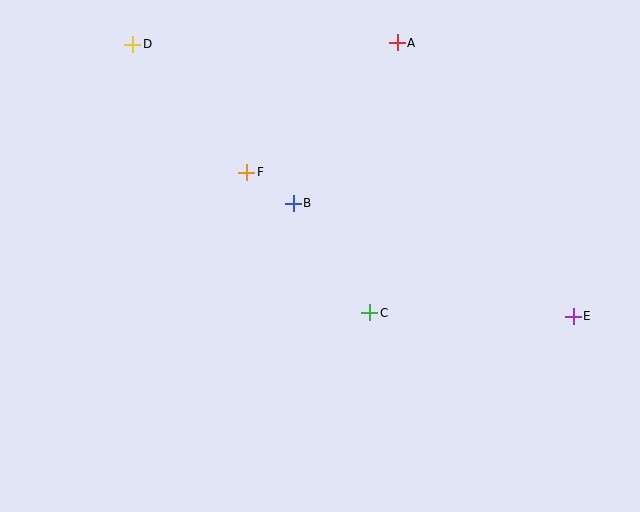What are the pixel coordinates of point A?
Point A is at (397, 43).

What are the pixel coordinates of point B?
Point B is at (293, 203).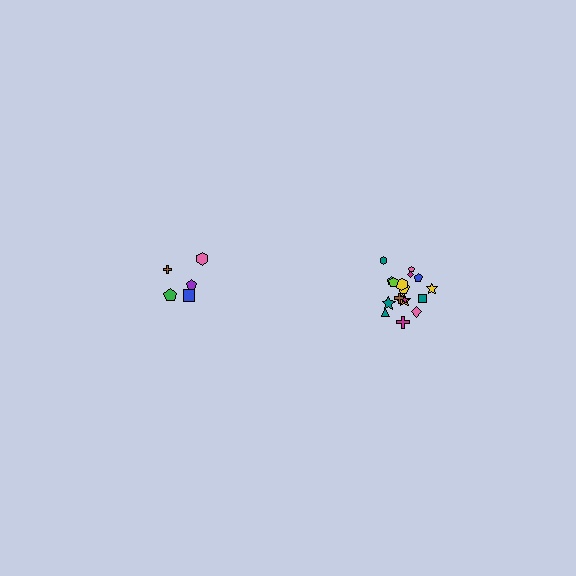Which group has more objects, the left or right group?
The right group.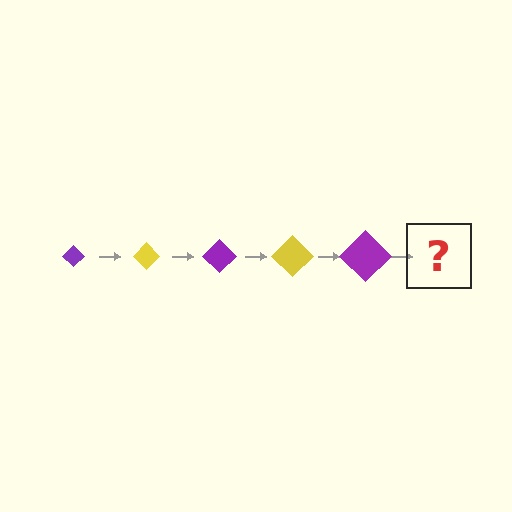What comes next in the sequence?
The next element should be a yellow diamond, larger than the previous one.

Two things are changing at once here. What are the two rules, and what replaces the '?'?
The two rules are that the diamond grows larger each step and the color cycles through purple and yellow. The '?' should be a yellow diamond, larger than the previous one.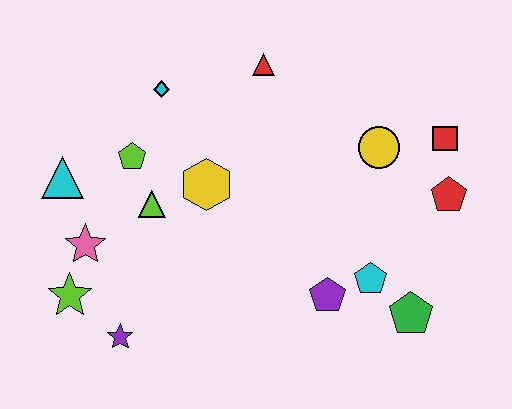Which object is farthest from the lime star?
The red square is farthest from the lime star.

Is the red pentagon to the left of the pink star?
No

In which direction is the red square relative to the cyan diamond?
The red square is to the right of the cyan diamond.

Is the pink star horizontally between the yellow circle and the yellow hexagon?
No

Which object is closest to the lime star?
The pink star is closest to the lime star.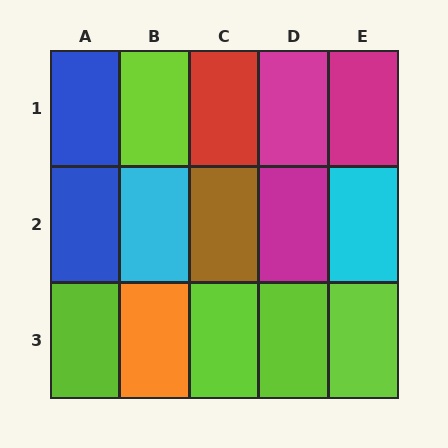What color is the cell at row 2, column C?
Brown.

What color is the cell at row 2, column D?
Magenta.